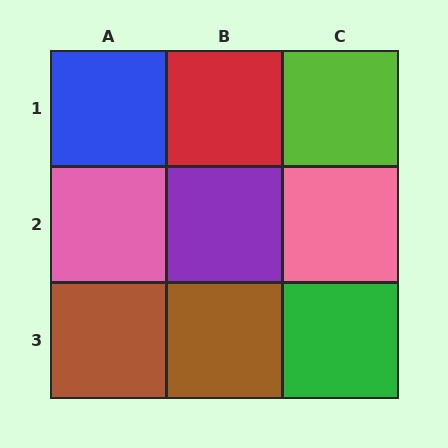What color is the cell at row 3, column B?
Brown.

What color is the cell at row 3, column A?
Brown.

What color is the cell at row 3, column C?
Green.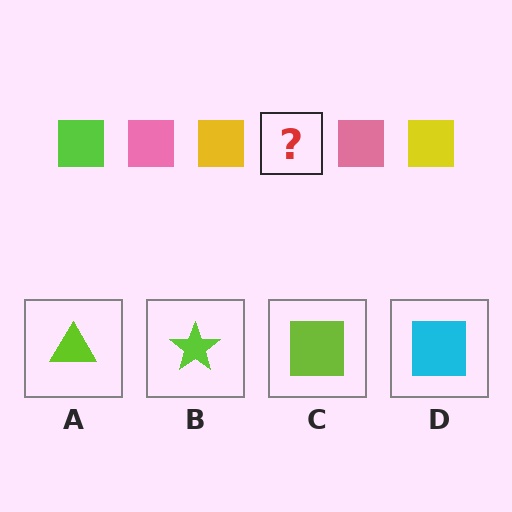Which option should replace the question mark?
Option C.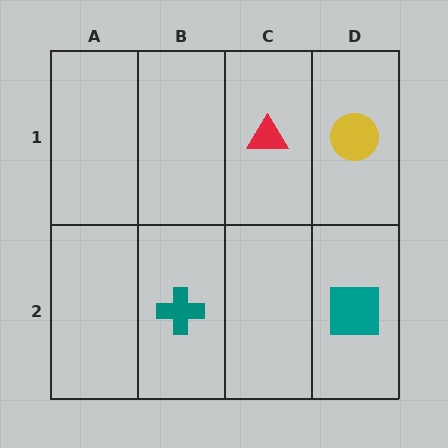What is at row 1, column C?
A red triangle.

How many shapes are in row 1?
2 shapes.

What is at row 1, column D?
A yellow circle.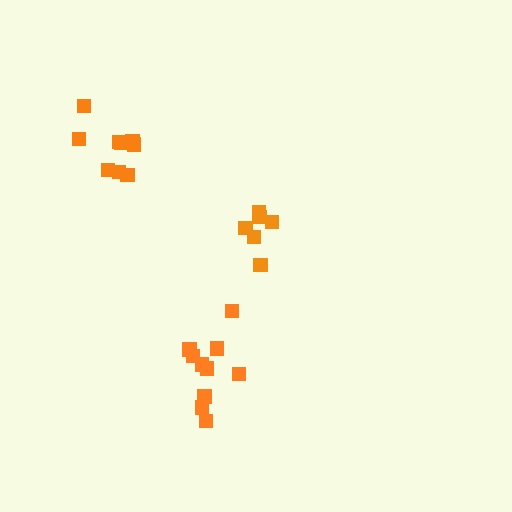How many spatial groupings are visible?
There are 3 spatial groupings.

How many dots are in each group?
Group 1: 10 dots, Group 2: 9 dots, Group 3: 6 dots (25 total).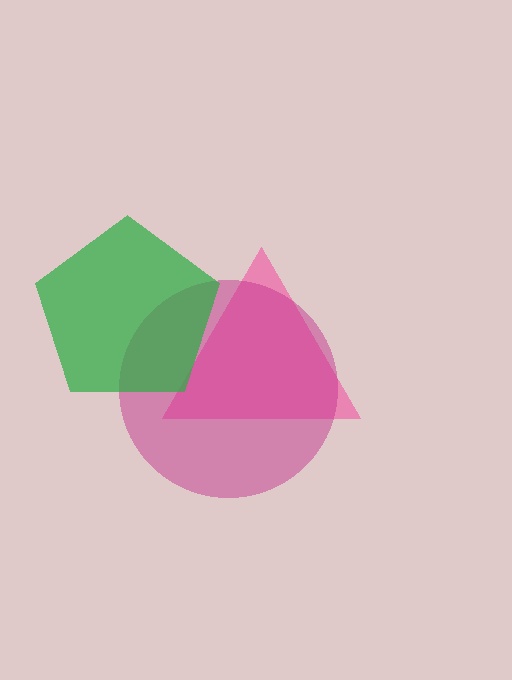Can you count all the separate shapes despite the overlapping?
Yes, there are 3 separate shapes.